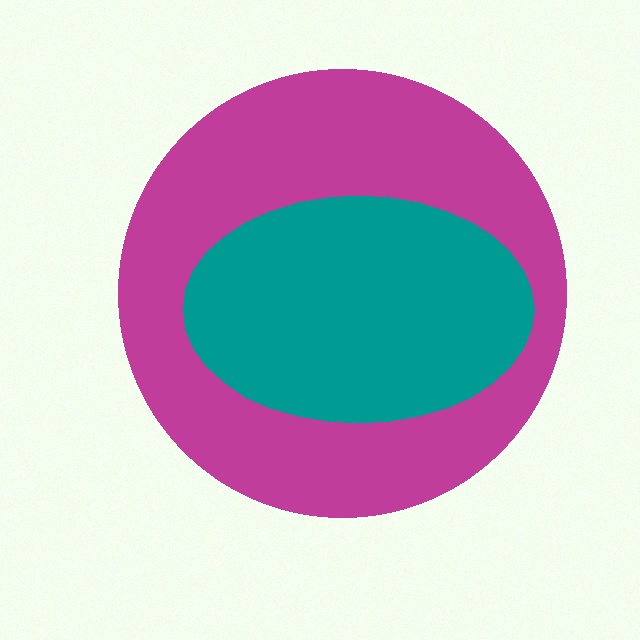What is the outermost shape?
The magenta circle.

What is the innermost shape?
The teal ellipse.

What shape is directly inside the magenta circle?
The teal ellipse.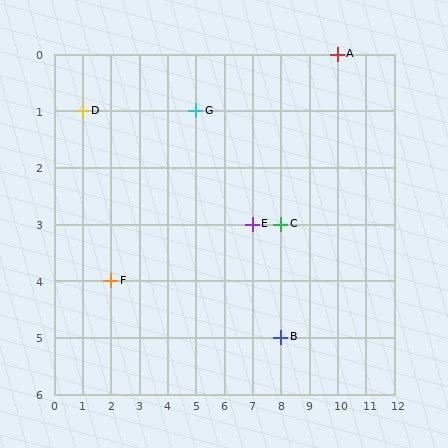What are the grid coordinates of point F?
Point F is at grid coordinates (2, 4).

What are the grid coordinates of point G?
Point G is at grid coordinates (5, 1).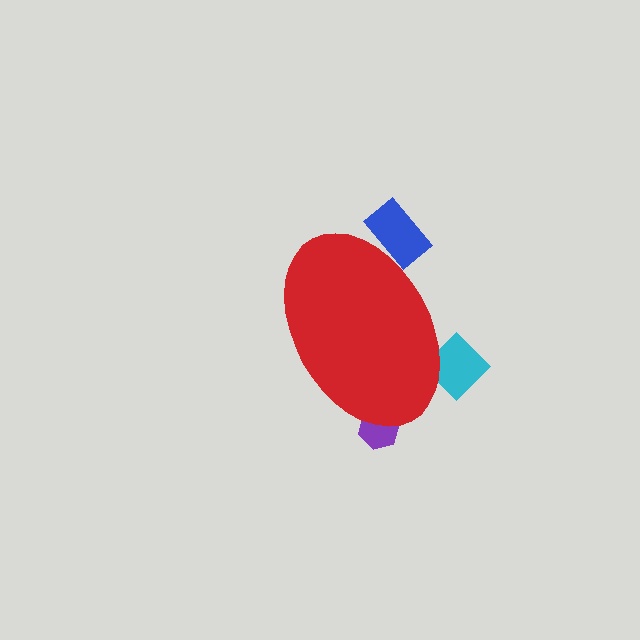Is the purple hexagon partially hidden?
Yes, the purple hexagon is partially hidden behind the red ellipse.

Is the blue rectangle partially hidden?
Yes, the blue rectangle is partially hidden behind the red ellipse.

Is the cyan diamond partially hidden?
Yes, the cyan diamond is partially hidden behind the red ellipse.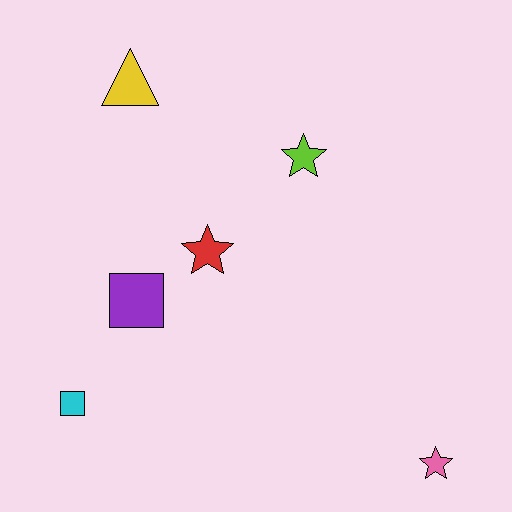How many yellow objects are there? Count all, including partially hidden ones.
There is 1 yellow object.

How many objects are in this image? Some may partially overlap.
There are 6 objects.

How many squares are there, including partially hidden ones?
There are 2 squares.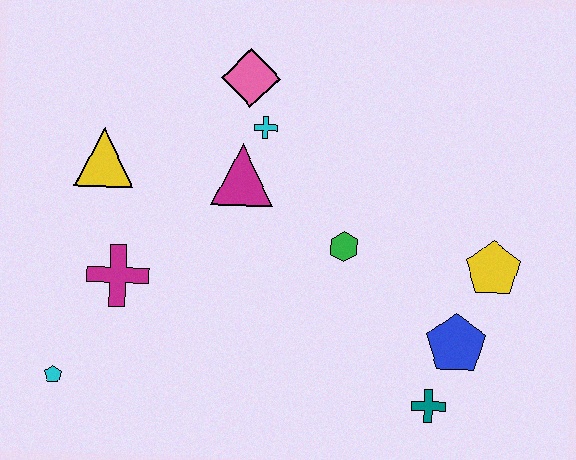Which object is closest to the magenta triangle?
The cyan cross is closest to the magenta triangle.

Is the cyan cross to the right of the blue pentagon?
No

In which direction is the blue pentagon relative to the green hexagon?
The blue pentagon is to the right of the green hexagon.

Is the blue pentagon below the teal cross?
No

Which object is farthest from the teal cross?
The yellow triangle is farthest from the teal cross.